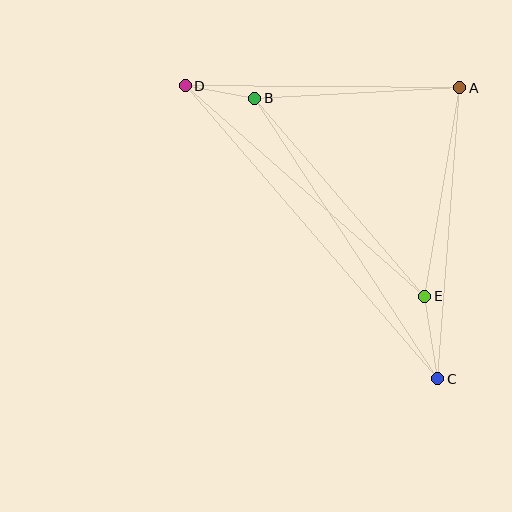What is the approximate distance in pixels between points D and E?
The distance between D and E is approximately 319 pixels.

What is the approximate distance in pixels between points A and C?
The distance between A and C is approximately 292 pixels.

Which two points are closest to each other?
Points B and D are closest to each other.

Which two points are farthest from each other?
Points C and D are farthest from each other.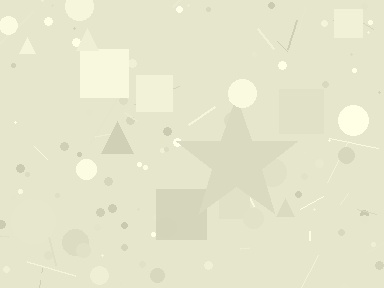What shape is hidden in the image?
A star is hidden in the image.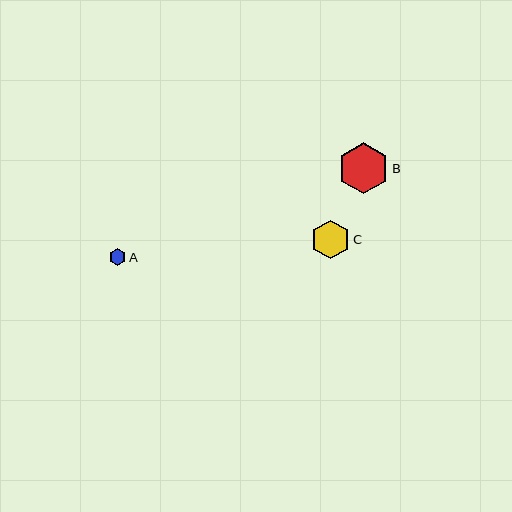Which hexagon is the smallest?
Hexagon A is the smallest with a size of approximately 17 pixels.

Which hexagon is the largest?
Hexagon B is the largest with a size of approximately 52 pixels.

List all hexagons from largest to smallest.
From largest to smallest: B, C, A.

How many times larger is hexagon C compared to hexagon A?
Hexagon C is approximately 2.3 times the size of hexagon A.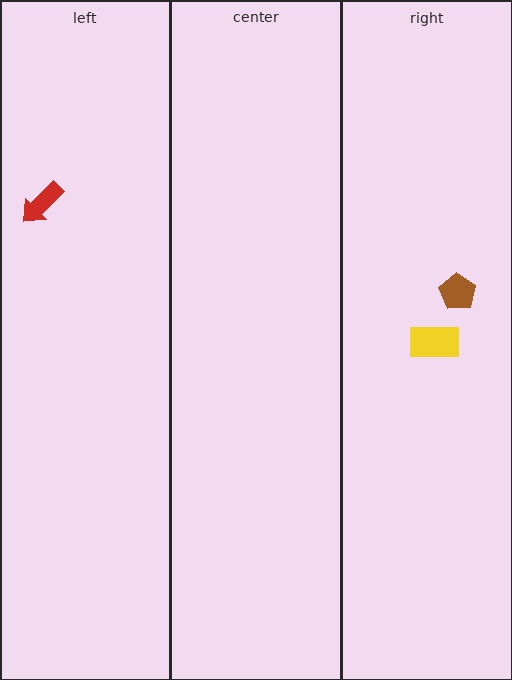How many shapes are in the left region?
1.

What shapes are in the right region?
The brown pentagon, the yellow rectangle.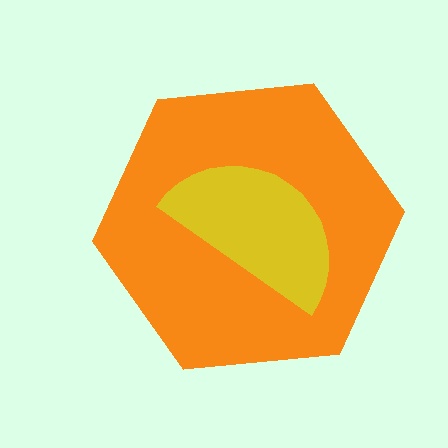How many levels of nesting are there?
2.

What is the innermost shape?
The yellow semicircle.